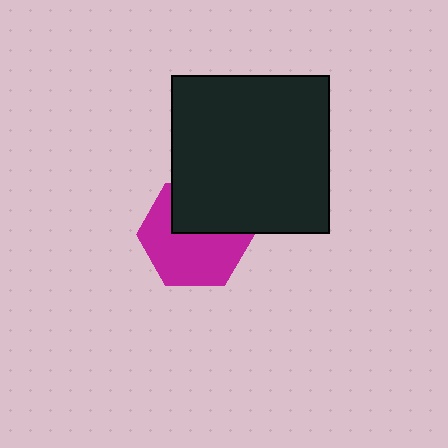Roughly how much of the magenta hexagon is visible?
About half of it is visible (roughly 63%).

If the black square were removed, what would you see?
You would see the complete magenta hexagon.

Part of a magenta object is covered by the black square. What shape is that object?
It is a hexagon.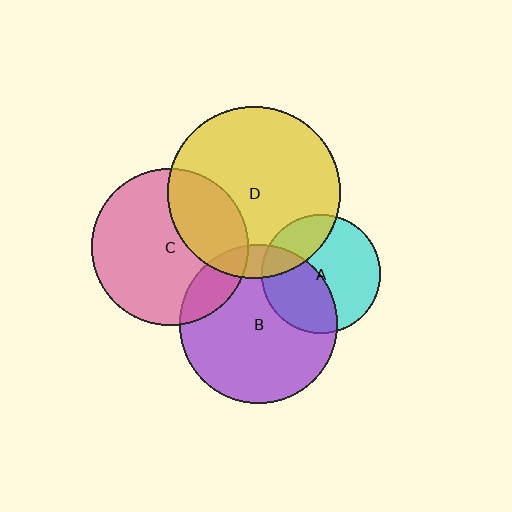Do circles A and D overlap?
Yes.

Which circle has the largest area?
Circle D (yellow).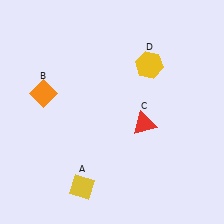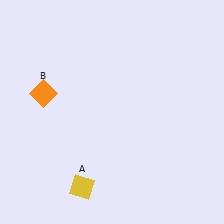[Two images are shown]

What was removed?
The yellow hexagon (D), the red triangle (C) were removed in Image 2.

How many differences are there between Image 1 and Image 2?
There are 2 differences between the two images.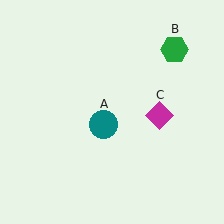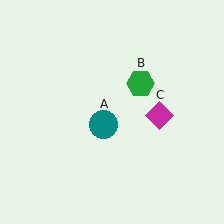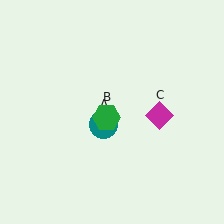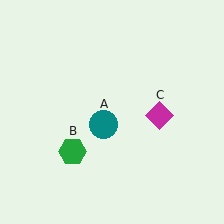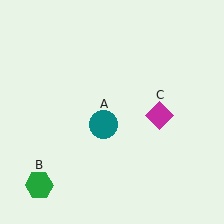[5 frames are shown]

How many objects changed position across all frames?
1 object changed position: green hexagon (object B).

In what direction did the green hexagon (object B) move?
The green hexagon (object B) moved down and to the left.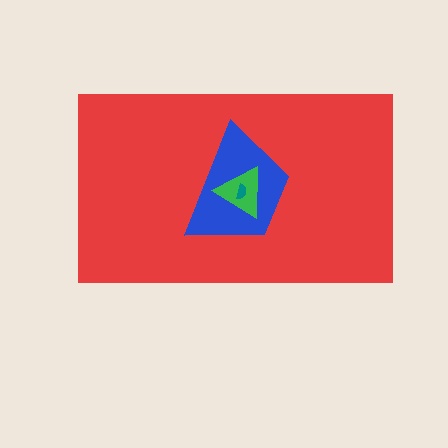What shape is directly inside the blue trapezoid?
The green triangle.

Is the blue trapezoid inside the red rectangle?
Yes.